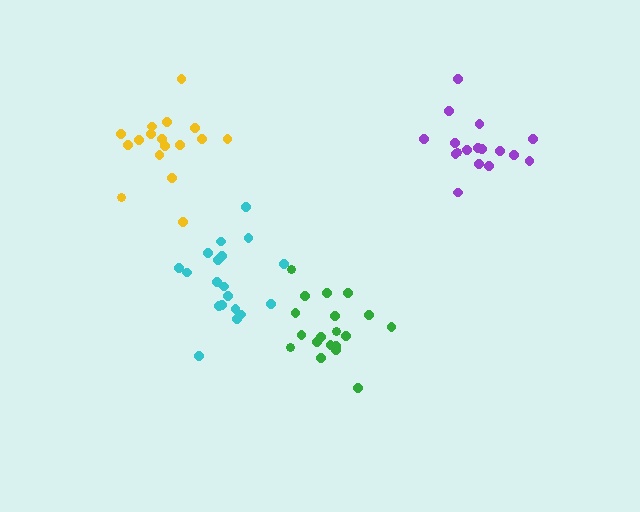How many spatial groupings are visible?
There are 4 spatial groupings.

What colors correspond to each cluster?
The clusters are colored: yellow, purple, green, cyan.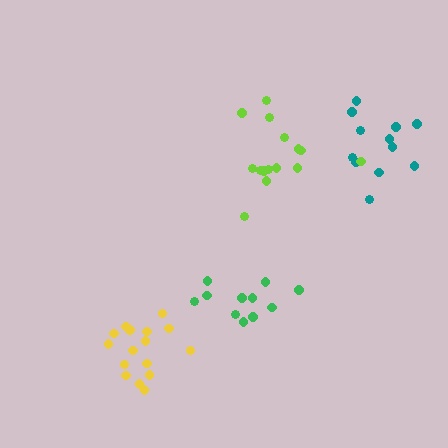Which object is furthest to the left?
The yellow cluster is leftmost.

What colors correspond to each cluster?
The clusters are colored: yellow, green, teal, lime.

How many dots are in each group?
Group 1: 16 dots, Group 2: 11 dots, Group 3: 12 dots, Group 4: 15 dots (54 total).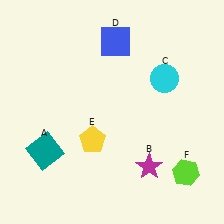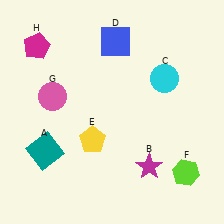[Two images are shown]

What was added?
A pink circle (G), a magenta pentagon (H) were added in Image 2.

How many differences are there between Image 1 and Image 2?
There are 2 differences between the two images.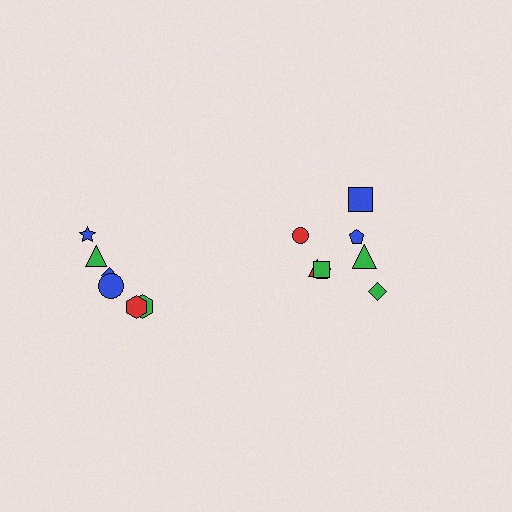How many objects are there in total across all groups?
There are 14 objects.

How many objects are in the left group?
There are 6 objects.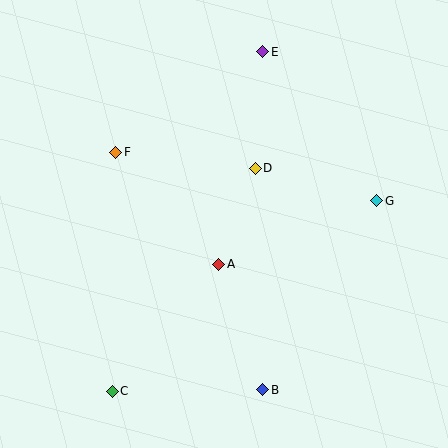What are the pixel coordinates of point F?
Point F is at (116, 152).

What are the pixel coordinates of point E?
Point E is at (263, 52).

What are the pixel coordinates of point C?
Point C is at (112, 391).